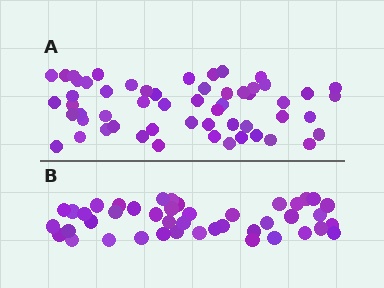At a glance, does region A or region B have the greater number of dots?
Region A (the top region) has more dots.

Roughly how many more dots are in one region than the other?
Region A has approximately 15 more dots than region B.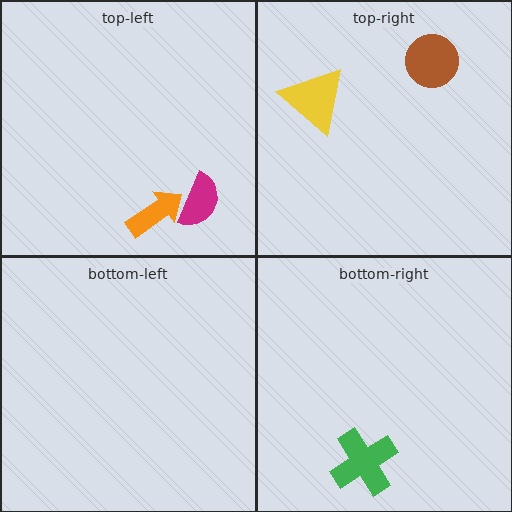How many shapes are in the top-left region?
2.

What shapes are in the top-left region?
The orange arrow, the magenta semicircle.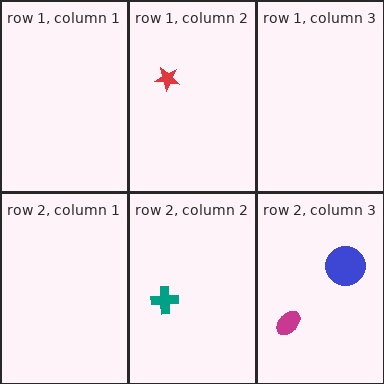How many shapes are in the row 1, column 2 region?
1.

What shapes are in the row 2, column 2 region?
The teal cross.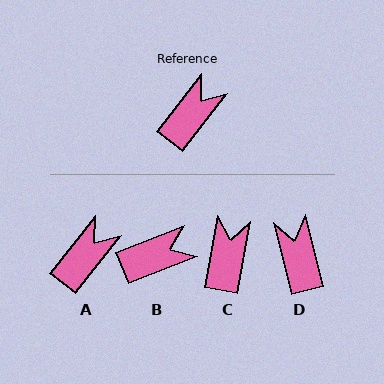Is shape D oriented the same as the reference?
No, it is off by about 52 degrees.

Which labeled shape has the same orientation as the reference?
A.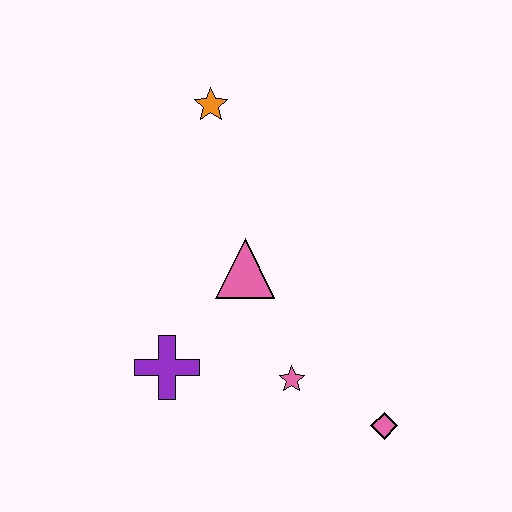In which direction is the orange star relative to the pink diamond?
The orange star is above the pink diamond.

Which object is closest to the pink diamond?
The pink star is closest to the pink diamond.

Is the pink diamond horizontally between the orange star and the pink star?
No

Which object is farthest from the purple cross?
The orange star is farthest from the purple cross.